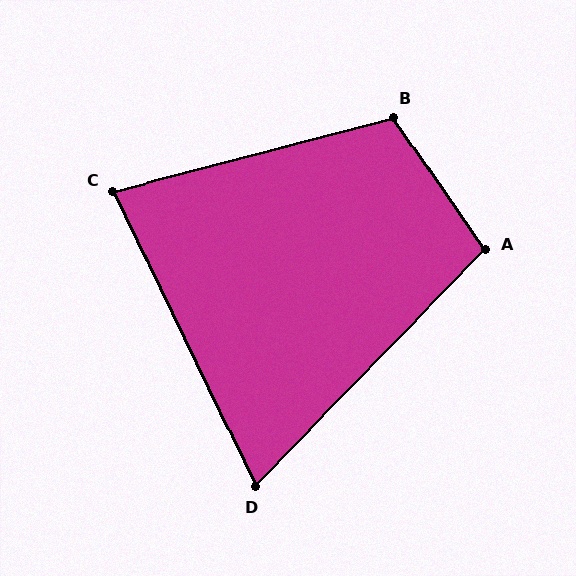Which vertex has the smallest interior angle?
D, at approximately 70 degrees.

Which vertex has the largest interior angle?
B, at approximately 110 degrees.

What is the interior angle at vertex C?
Approximately 79 degrees (acute).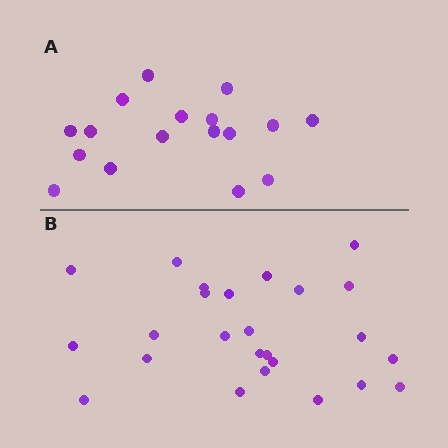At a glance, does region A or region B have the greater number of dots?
Region B (the bottom region) has more dots.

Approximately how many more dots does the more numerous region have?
Region B has roughly 8 or so more dots than region A.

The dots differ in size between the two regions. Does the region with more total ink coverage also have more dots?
No. Region A has more total ink coverage because its dots are larger, but region B actually contains more individual dots. Total area can be misleading — the number of items is what matters here.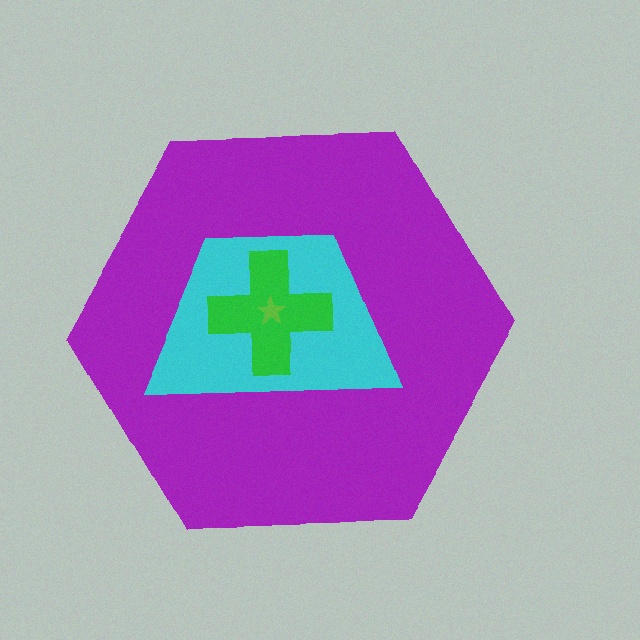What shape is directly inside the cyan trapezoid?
The green cross.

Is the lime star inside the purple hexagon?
Yes.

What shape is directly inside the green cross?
The lime star.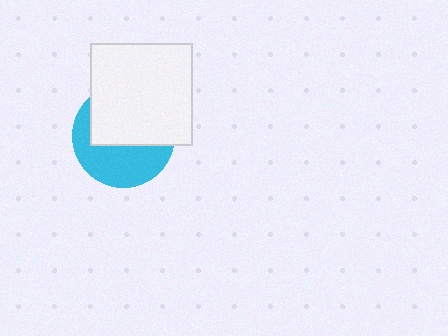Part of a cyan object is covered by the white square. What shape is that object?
It is a circle.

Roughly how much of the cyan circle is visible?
About half of it is visible (roughly 46%).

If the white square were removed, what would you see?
You would see the complete cyan circle.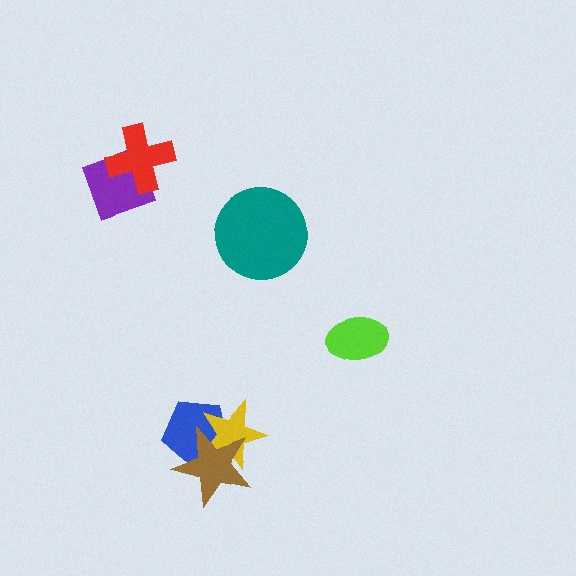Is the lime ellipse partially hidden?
No, no other shape covers it.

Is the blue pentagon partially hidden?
Yes, it is partially covered by another shape.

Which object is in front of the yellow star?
The brown star is in front of the yellow star.